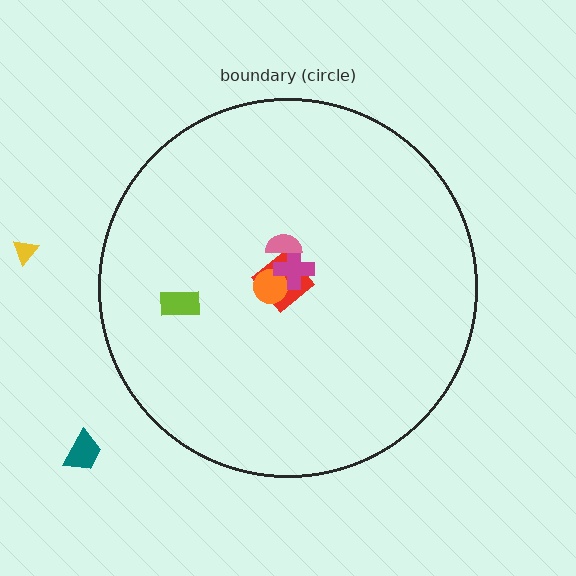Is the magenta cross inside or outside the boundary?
Inside.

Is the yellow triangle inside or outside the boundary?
Outside.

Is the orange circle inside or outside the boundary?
Inside.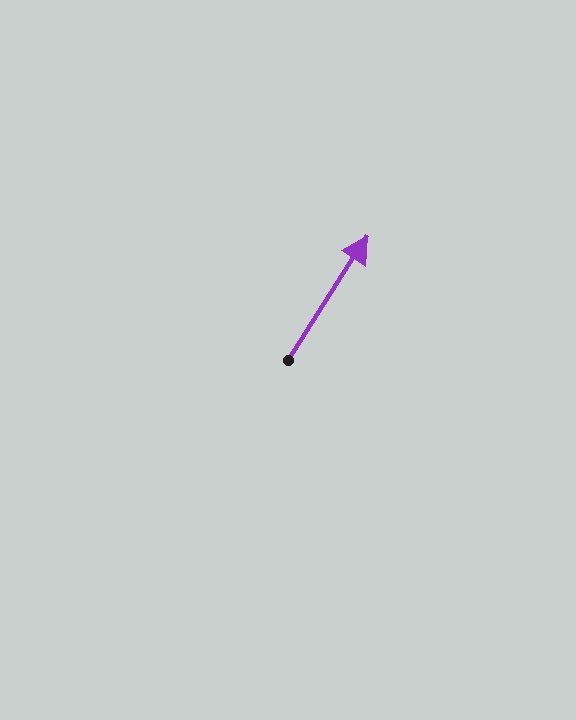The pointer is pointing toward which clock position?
Roughly 1 o'clock.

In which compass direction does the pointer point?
Northeast.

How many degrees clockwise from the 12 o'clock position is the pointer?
Approximately 33 degrees.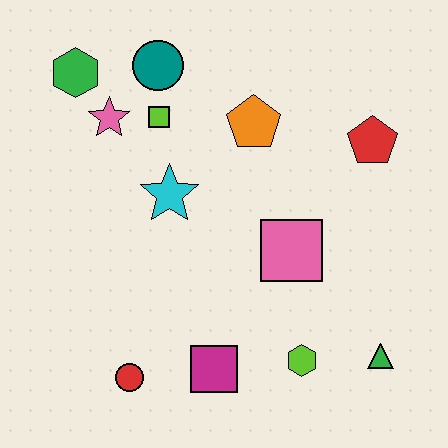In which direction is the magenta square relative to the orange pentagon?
The magenta square is below the orange pentagon.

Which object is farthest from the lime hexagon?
The green hexagon is farthest from the lime hexagon.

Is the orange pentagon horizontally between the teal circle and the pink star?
No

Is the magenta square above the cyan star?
No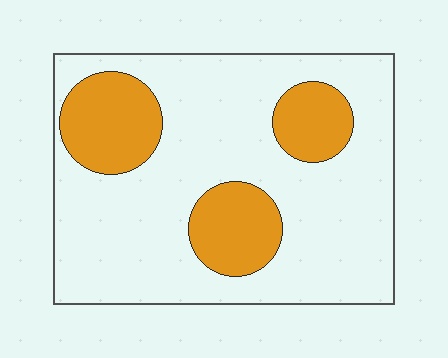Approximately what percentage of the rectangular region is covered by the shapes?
Approximately 25%.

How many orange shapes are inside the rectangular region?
3.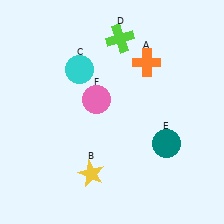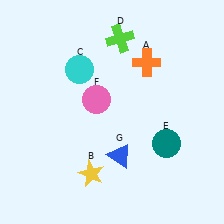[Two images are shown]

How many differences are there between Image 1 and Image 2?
There is 1 difference between the two images.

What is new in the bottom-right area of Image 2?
A blue triangle (G) was added in the bottom-right area of Image 2.